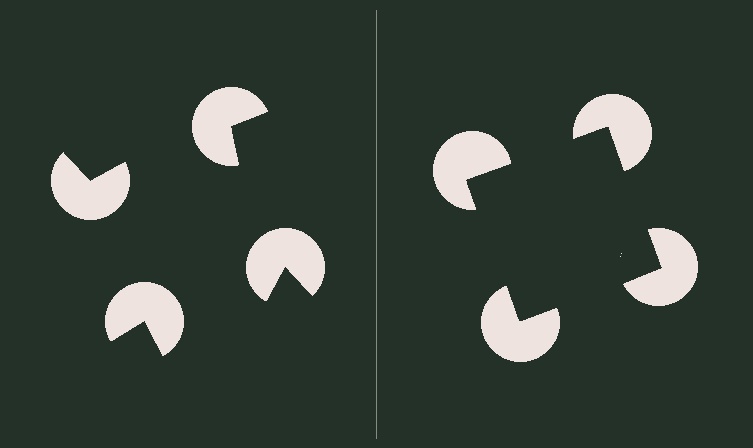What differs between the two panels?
The pac-man discs are positioned identically on both sides; only the wedge orientations differ. On the right they align to a square; on the left they are misaligned.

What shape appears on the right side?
An illusory square.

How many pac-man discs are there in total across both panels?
8 — 4 on each side.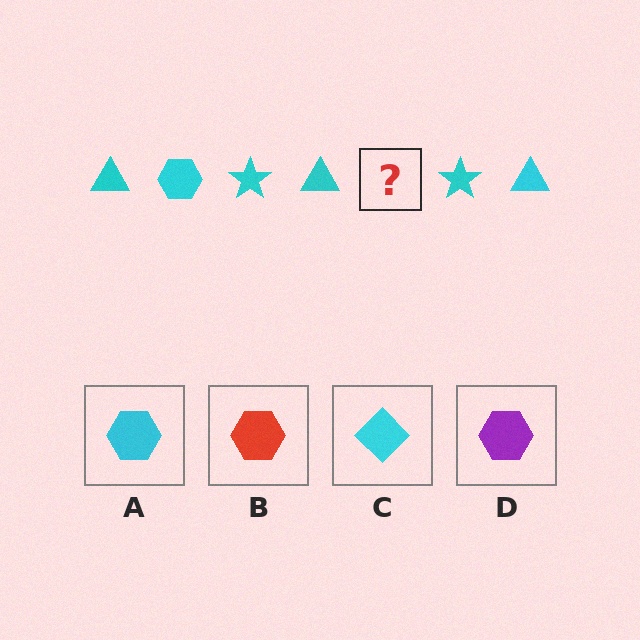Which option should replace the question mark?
Option A.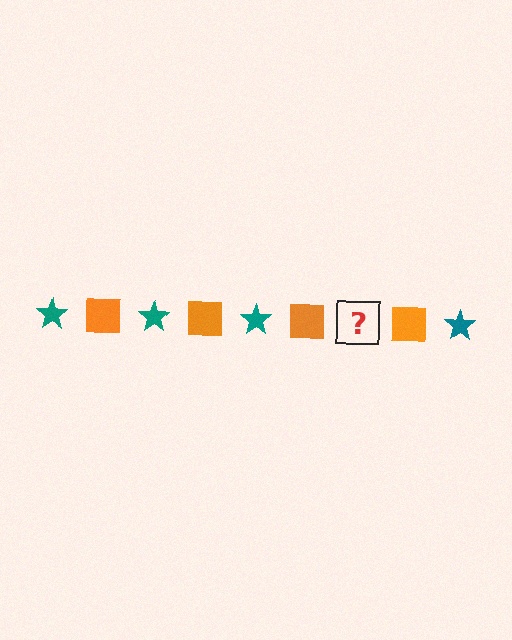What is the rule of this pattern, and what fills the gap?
The rule is that the pattern alternates between teal star and orange square. The gap should be filled with a teal star.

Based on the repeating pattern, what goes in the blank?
The blank should be a teal star.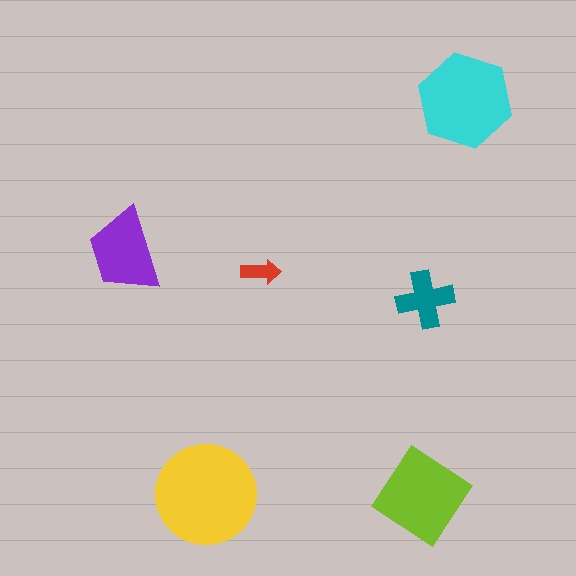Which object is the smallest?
The red arrow.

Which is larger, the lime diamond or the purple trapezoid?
The lime diamond.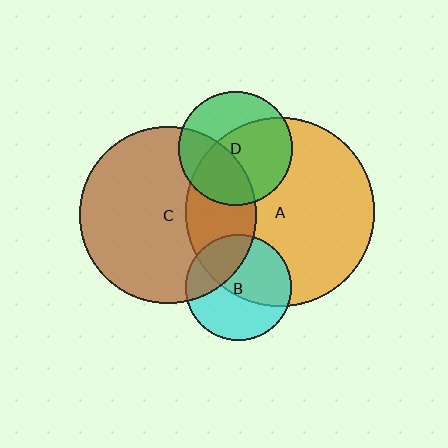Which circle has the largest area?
Circle A (orange).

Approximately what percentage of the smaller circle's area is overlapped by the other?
Approximately 35%.